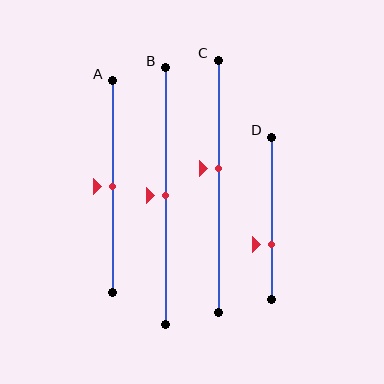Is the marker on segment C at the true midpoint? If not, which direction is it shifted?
No, the marker on segment C is shifted upward by about 7% of the segment length.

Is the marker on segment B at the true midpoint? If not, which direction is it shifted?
Yes, the marker on segment B is at the true midpoint.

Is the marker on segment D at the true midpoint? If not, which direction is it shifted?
No, the marker on segment D is shifted downward by about 16% of the segment length.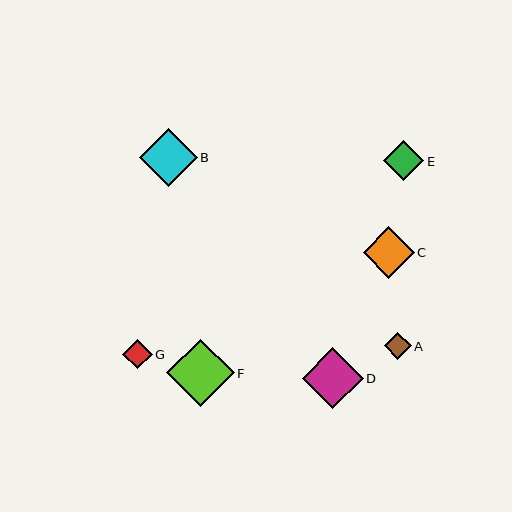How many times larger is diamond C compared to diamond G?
Diamond C is approximately 1.7 times the size of diamond G.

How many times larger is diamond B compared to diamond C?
Diamond B is approximately 1.1 times the size of diamond C.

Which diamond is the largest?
Diamond F is the largest with a size of approximately 68 pixels.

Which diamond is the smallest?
Diamond A is the smallest with a size of approximately 27 pixels.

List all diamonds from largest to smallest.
From largest to smallest: F, D, B, C, E, G, A.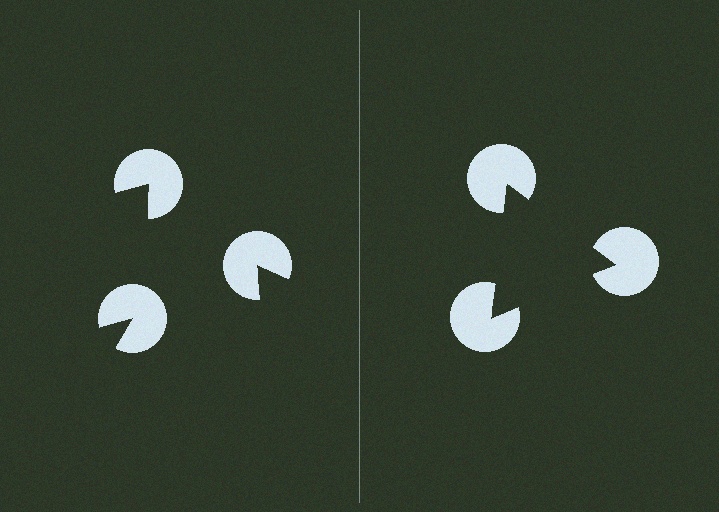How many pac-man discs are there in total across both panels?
6 — 3 on each side.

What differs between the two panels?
The pac-man discs are positioned identically on both sides; only the wedge orientations differ. On the right they align to a triangle; on the left they are misaligned.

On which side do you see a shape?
An illusory triangle appears on the right side. On the left side the wedge cuts are rotated, so no coherent shape forms.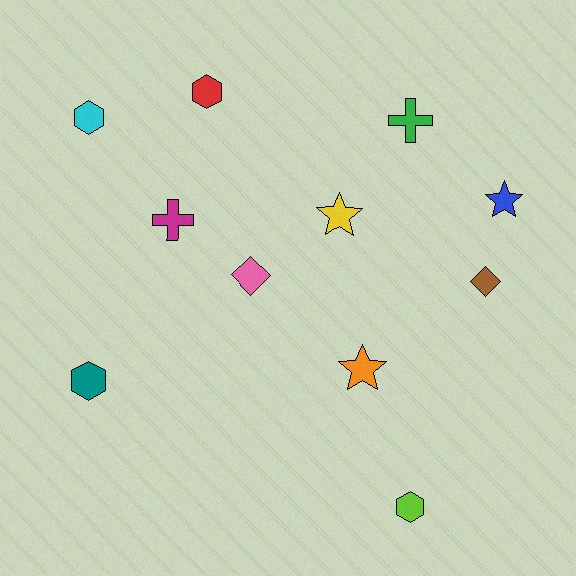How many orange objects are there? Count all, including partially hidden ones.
There is 1 orange object.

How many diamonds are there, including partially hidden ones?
There are 2 diamonds.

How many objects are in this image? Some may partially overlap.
There are 11 objects.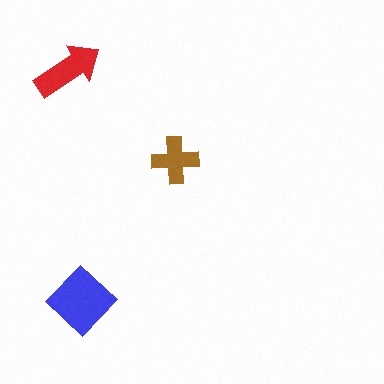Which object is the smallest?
The brown cross.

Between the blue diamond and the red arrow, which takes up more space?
The blue diamond.